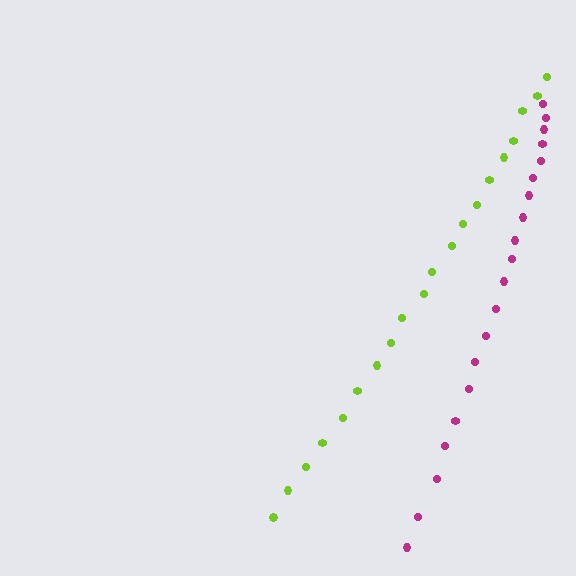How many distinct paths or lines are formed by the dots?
There are 2 distinct paths.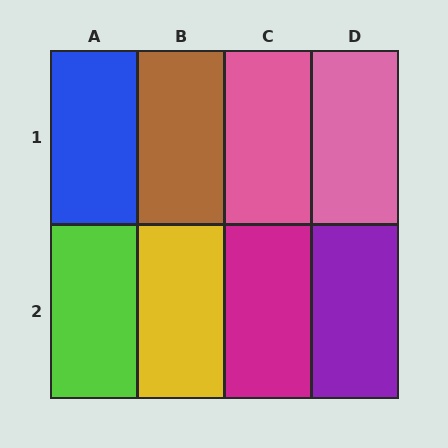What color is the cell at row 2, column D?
Purple.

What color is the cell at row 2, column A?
Lime.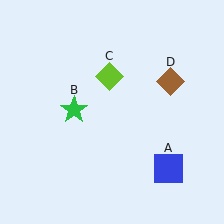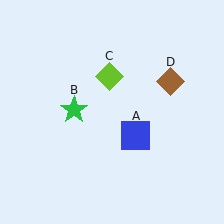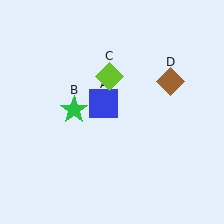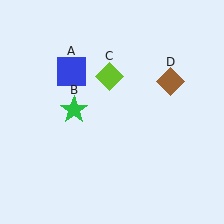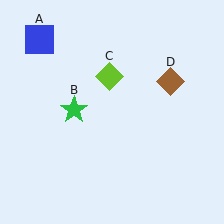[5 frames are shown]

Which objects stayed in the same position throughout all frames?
Green star (object B) and lime diamond (object C) and brown diamond (object D) remained stationary.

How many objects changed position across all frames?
1 object changed position: blue square (object A).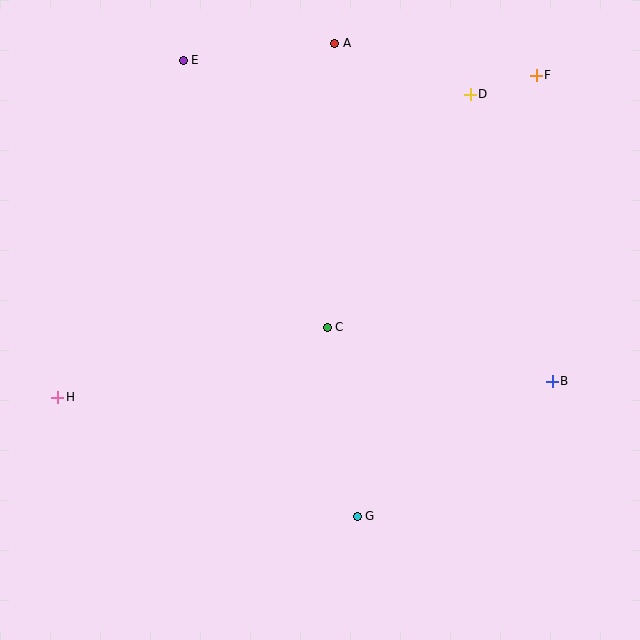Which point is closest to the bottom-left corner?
Point H is closest to the bottom-left corner.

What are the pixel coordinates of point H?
Point H is at (58, 397).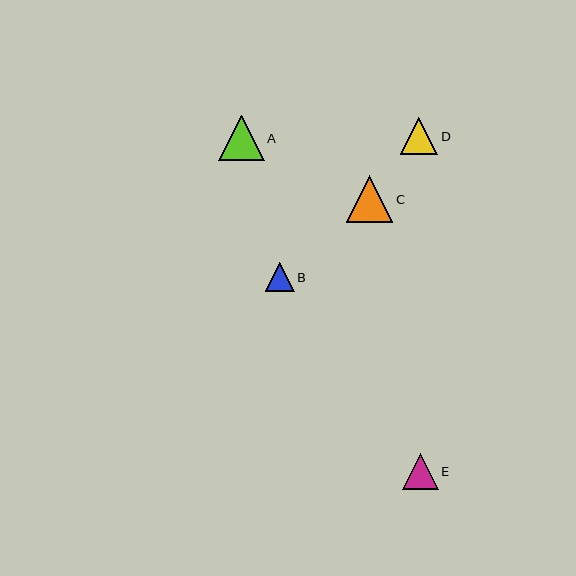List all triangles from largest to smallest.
From largest to smallest: C, A, D, E, B.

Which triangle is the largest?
Triangle C is the largest with a size of approximately 47 pixels.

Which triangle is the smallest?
Triangle B is the smallest with a size of approximately 29 pixels.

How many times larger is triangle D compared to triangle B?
Triangle D is approximately 1.3 times the size of triangle B.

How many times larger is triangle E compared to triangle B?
Triangle E is approximately 1.2 times the size of triangle B.